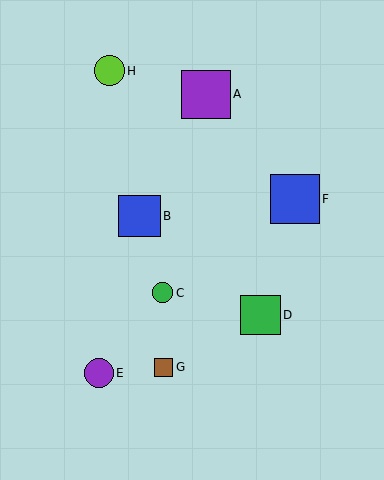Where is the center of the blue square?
The center of the blue square is at (295, 199).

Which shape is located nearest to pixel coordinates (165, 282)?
The green circle (labeled C) at (163, 293) is nearest to that location.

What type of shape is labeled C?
Shape C is a green circle.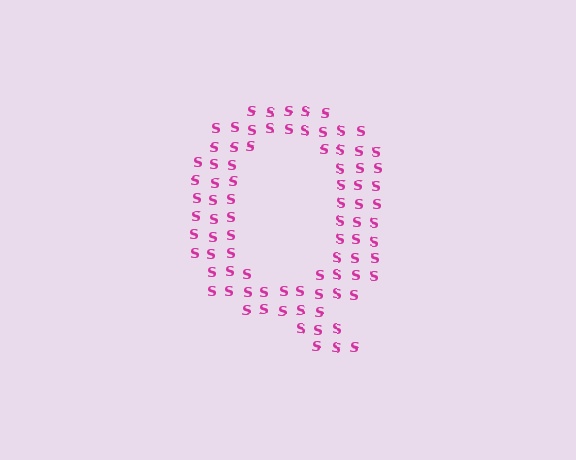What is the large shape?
The large shape is the letter Q.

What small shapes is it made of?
It is made of small letter S's.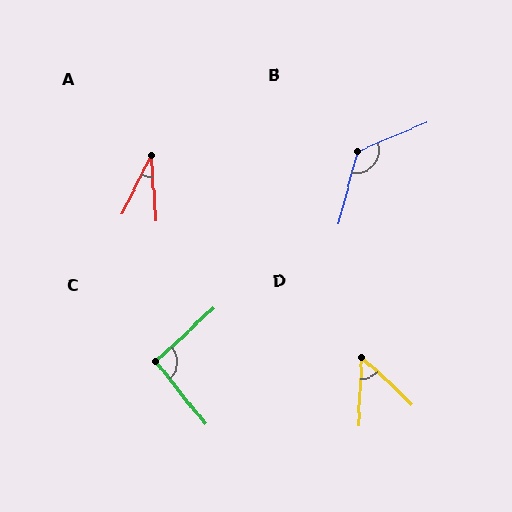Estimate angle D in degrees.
Approximately 49 degrees.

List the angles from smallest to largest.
A (31°), D (49°), C (94°), B (127°).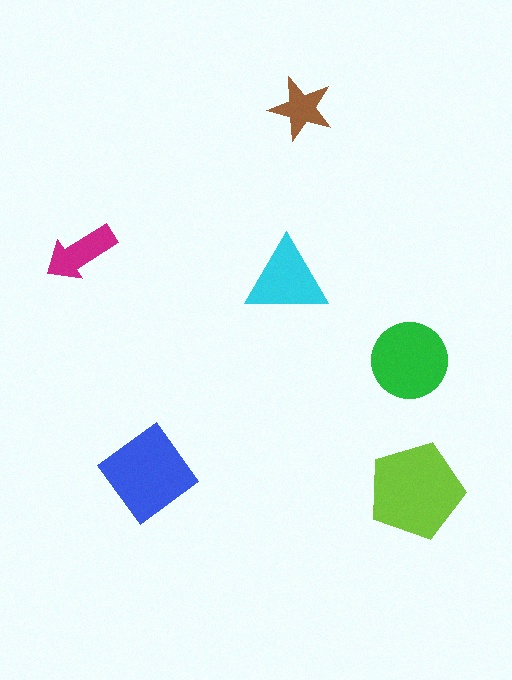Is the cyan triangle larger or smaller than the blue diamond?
Smaller.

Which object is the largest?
The lime pentagon.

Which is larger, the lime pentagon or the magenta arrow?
The lime pentagon.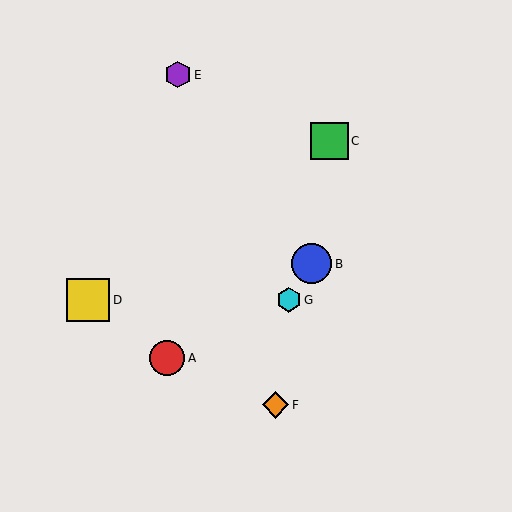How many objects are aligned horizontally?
2 objects (D, G) are aligned horizontally.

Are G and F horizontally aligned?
No, G is at y≈300 and F is at y≈405.